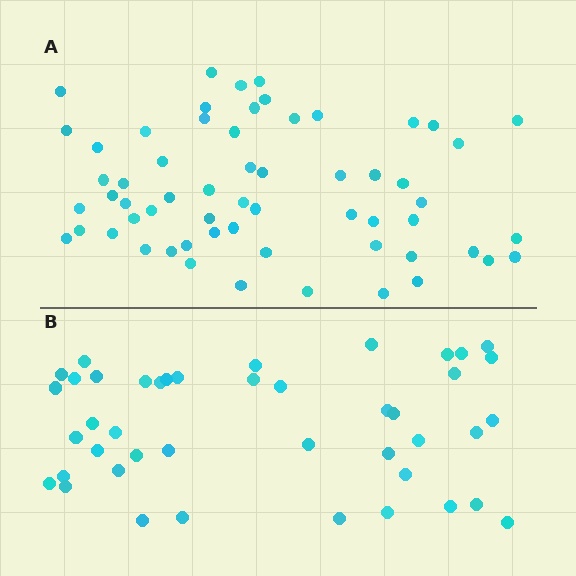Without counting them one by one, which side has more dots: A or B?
Region A (the top region) has more dots.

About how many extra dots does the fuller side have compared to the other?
Region A has approximately 15 more dots than region B.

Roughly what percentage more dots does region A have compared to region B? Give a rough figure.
About 40% more.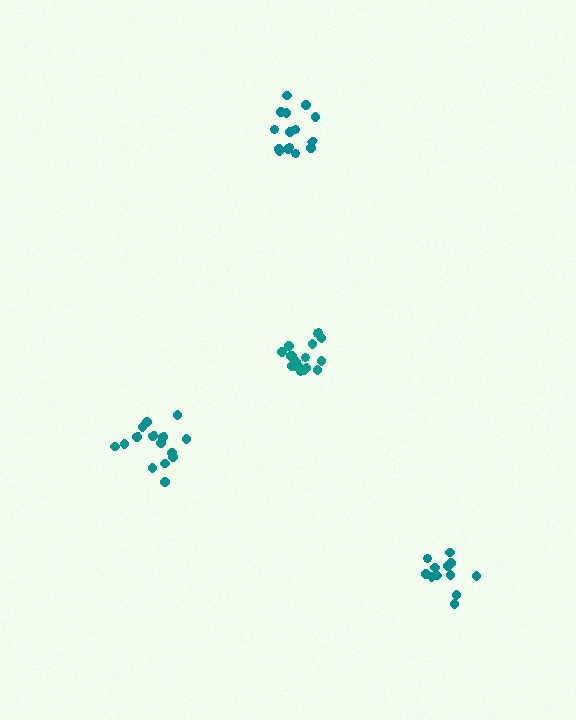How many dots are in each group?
Group 1: 18 dots, Group 2: 15 dots, Group 3: 12 dots, Group 4: 15 dots (60 total).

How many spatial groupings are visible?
There are 4 spatial groupings.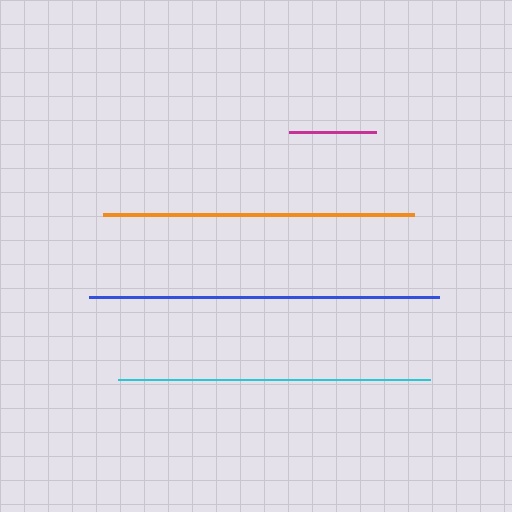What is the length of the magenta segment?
The magenta segment is approximately 87 pixels long.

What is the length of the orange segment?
The orange segment is approximately 310 pixels long.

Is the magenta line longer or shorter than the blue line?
The blue line is longer than the magenta line.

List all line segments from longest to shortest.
From longest to shortest: blue, cyan, orange, magenta.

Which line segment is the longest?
The blue line is the longest at approximately 350 pixels.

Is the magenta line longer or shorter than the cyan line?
The cyan line is longer than the magenta line.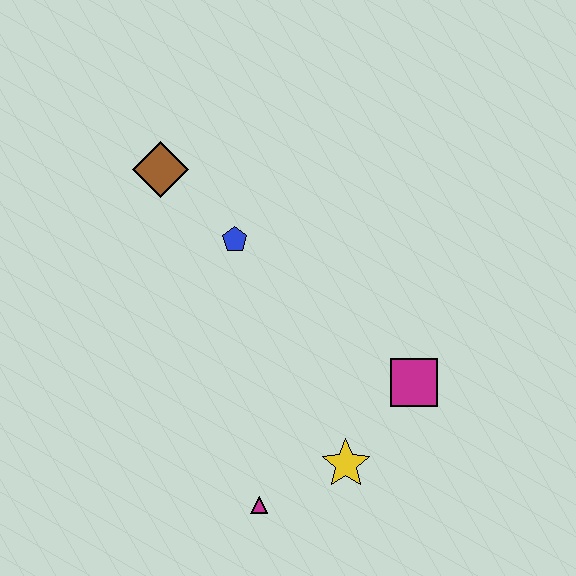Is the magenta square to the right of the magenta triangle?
Yes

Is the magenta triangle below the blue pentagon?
Yes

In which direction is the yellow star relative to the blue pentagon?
The yellow star is below the blue pentagon.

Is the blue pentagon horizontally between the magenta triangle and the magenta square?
No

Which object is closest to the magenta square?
The yellow star is closest to the magenta square.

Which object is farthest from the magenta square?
The brown diamond is farthest from the magenta square.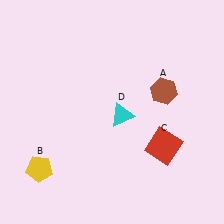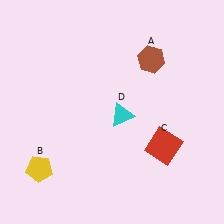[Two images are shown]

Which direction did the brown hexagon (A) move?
The brown hexagon (A) moved up.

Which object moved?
The brown hexagon (A) moved up.